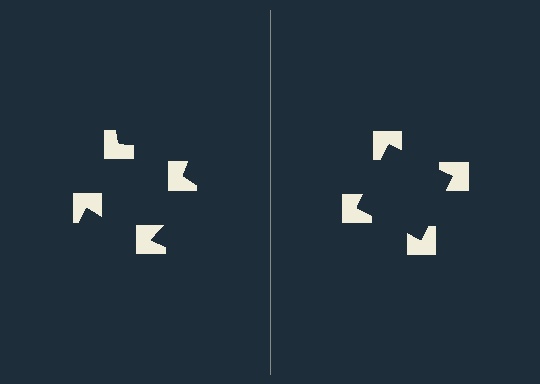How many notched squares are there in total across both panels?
8 — 4 on each side.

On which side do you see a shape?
An illusory square appears on the right side. On the left side the wedge cuts are rotated, so no coherent shape forms.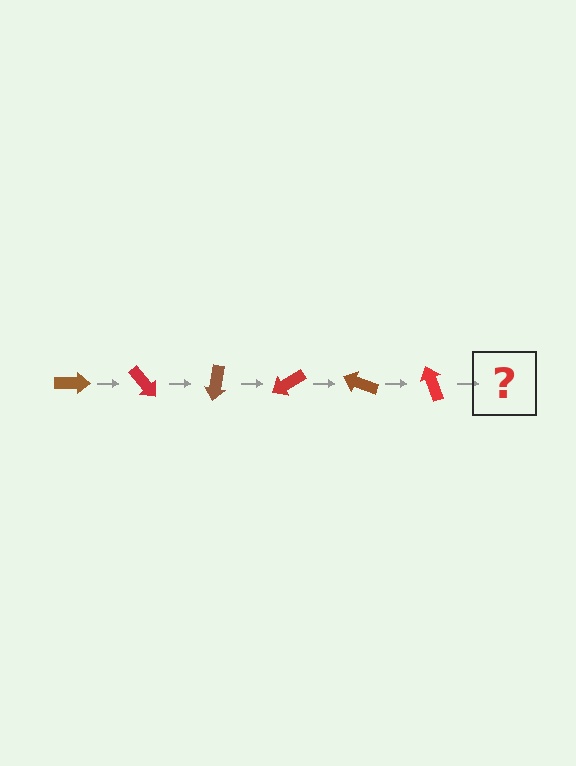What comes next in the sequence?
The next element should be a brown arrow, rotated 300 degrees from the start.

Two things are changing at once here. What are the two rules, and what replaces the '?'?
The two rules are that it rotates 50 degrees each step and the color cycles through brown and red. The '?' should be a brown arrow, rotated 300 degrees from the start.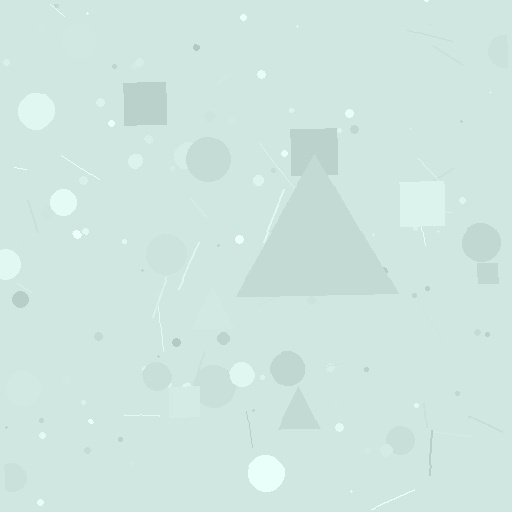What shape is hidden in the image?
A triangle is hidden in the image.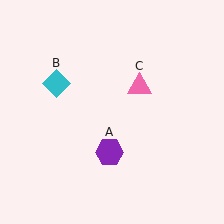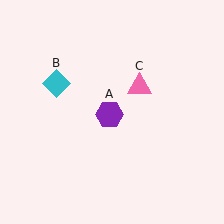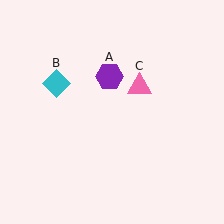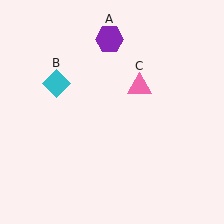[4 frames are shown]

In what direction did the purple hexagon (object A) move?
The purple hexagon (object A) moved up.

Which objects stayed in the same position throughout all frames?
Cyan diamond (object B) and pink triangle (object C) remained stationary.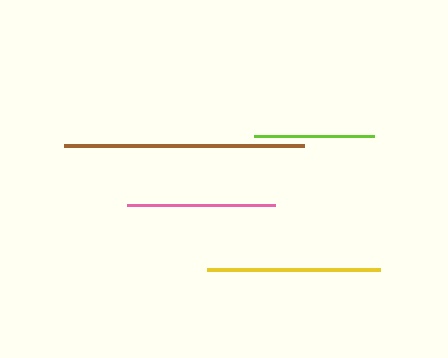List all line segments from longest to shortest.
From longest to shortest: brown, yellow, pink, lime.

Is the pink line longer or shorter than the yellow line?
The yellow line is longer than the pink line.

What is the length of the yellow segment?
The yellow segment is approximately 173 pixels long.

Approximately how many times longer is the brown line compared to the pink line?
The brown line is approximately 1.6 times the length of the pink line.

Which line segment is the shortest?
The lime line is the shortest at approximately 119 pixels.